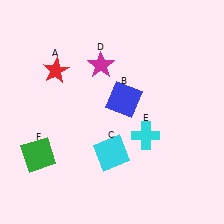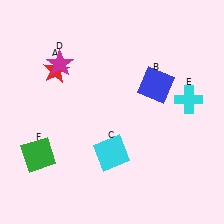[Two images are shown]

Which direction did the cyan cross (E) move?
The cyan cross (E) moved right.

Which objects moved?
The objects that moved are: the blue square (B), the magenta star (D), the cyan cross (E).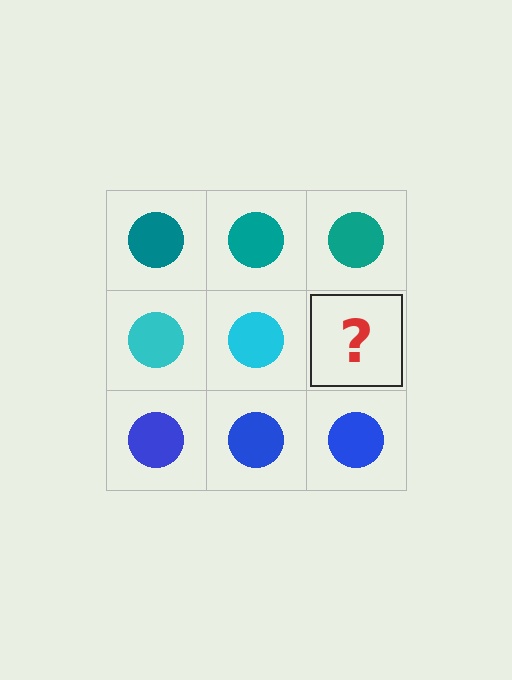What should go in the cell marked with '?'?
The missing cell should contain a cyan circle.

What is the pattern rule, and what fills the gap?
The rule is that each row has a consistent color. The gap should be filled with a cyan circle.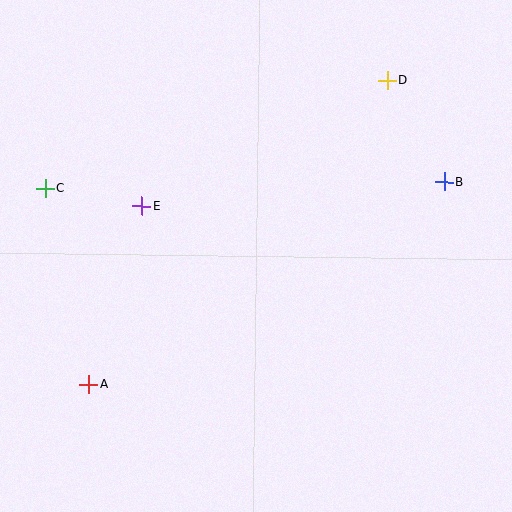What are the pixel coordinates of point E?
Point E is at (142, 206).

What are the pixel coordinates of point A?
Point A is at (89, 384).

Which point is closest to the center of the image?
Point E at (142, 206) is closest to the center.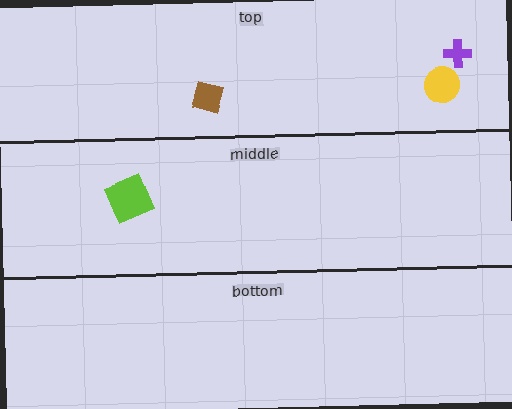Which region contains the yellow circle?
The top region.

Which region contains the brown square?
The top region.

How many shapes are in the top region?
3.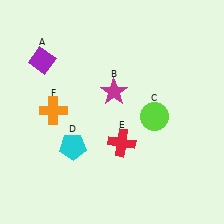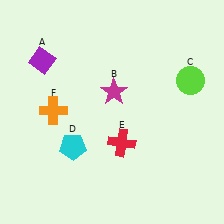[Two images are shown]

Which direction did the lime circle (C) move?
The lime circle (C) moved up.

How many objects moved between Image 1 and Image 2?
1 object moved between the two images.